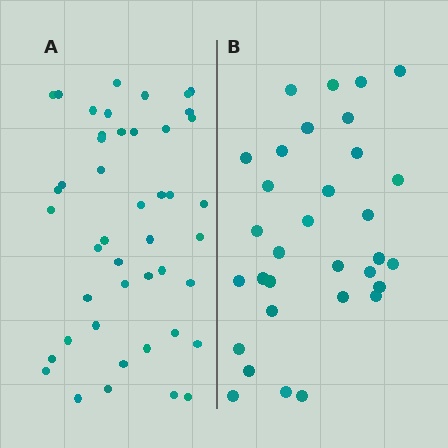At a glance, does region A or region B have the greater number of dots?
Region A (the left region) has more dots.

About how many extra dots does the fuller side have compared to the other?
Region A has approximately 15 more dots than region B.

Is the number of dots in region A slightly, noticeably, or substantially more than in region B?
Region A has noticeably more, but not dramatically so. The ratio is roughly 1.4 to 1.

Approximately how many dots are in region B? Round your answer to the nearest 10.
About 30 dots. (The exact count is 32, which rounds to 30.)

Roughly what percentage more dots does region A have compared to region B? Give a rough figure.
About 40% more.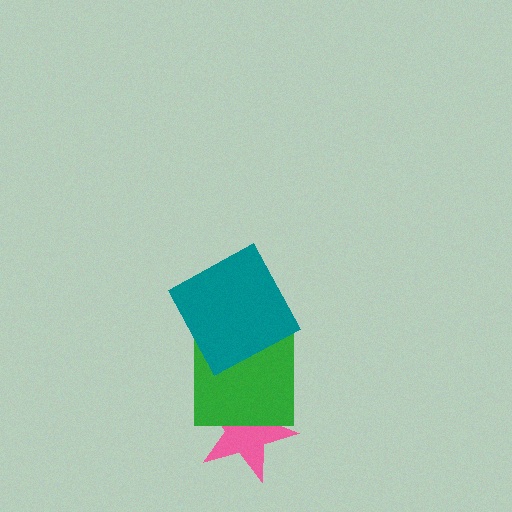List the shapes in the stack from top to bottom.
From top to bottom: the teal square, the green square, the pink star.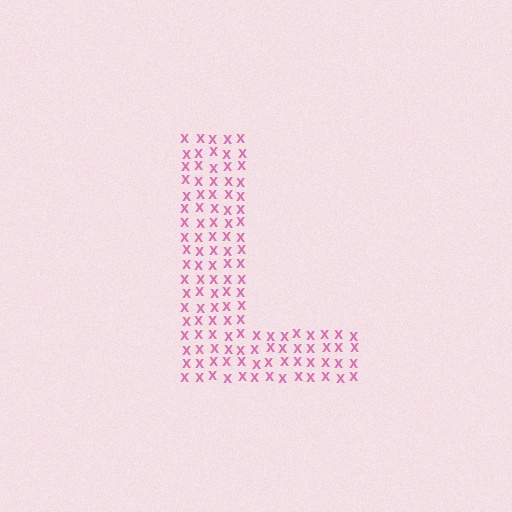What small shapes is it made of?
It is made of small letter X's.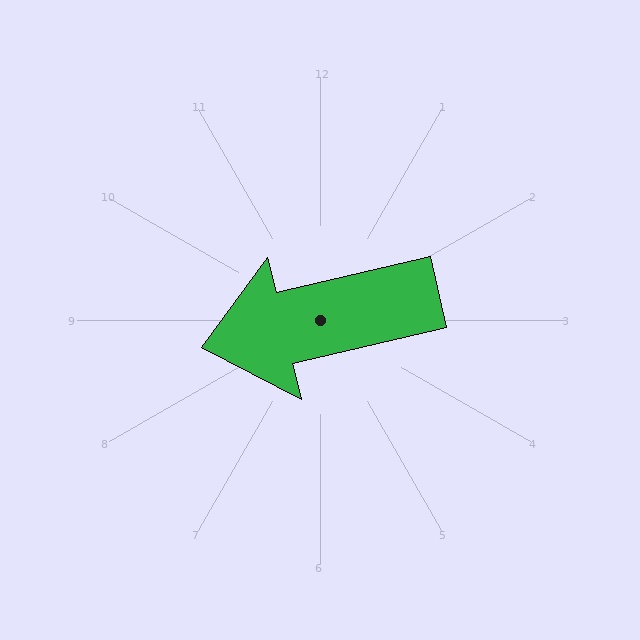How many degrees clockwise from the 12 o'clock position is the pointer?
Approximately 257 degrees.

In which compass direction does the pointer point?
West.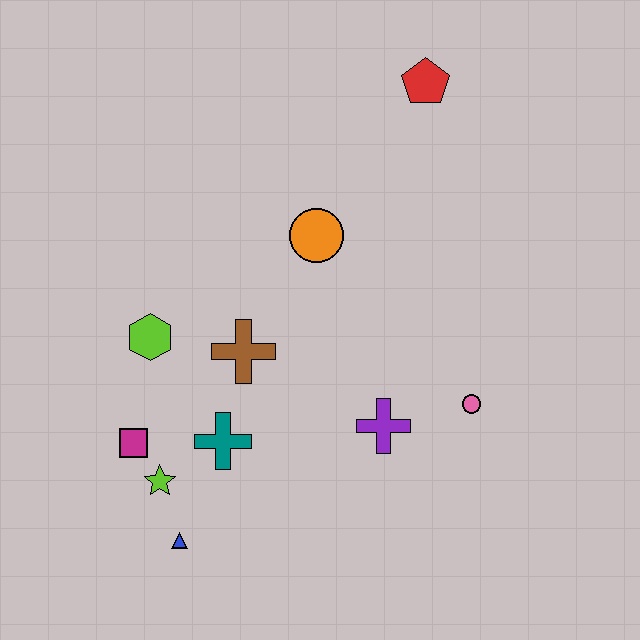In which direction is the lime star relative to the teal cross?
The lime star is to the left of the teal cross.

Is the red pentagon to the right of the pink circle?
No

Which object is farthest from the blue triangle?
The red pentagon is farthest from the blue triangle.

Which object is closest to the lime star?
The magenta square is closest to the lime star.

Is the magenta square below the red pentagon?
Yes